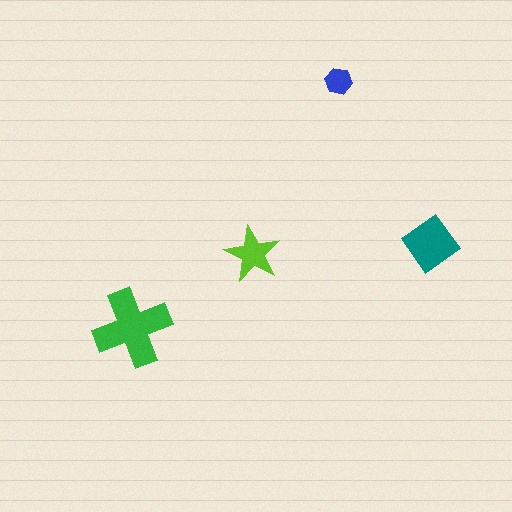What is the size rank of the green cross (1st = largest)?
1st.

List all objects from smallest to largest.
The blue hexagon, the lime star, the teal diamond, the green cross.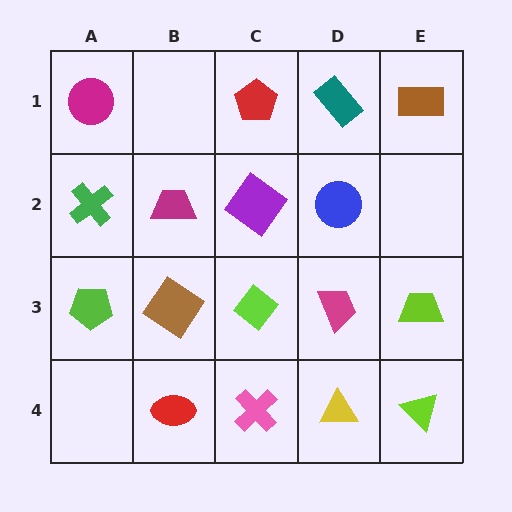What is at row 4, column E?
A lime triangle.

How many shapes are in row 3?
5 shapes.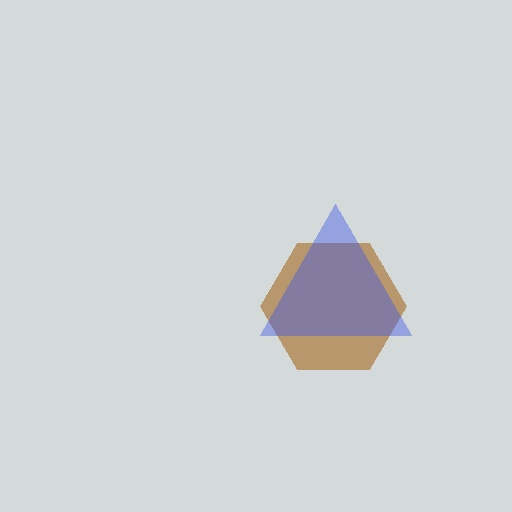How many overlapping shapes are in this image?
There are 2 overlapping shapes in the image.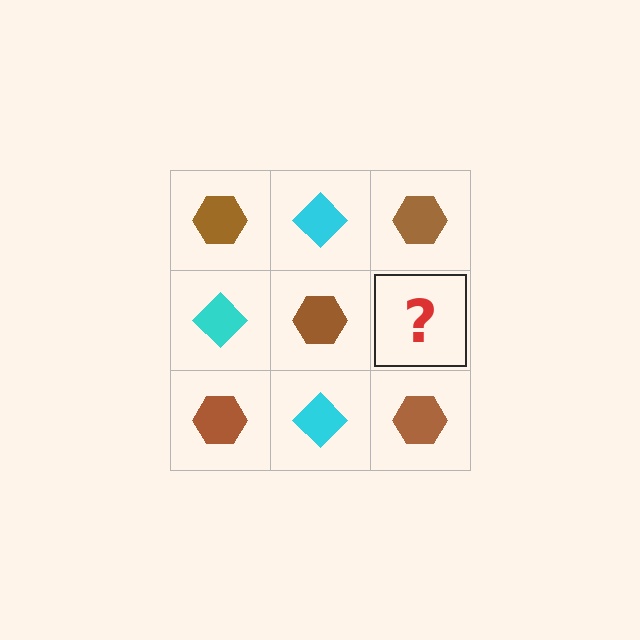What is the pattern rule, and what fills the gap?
The rule is that it alternates brown hexagon and cyan diamond in a checkerboard pattern. The gap should be filled with a cyan diamond.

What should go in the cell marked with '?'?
The missing cell should contain a cyan diamond.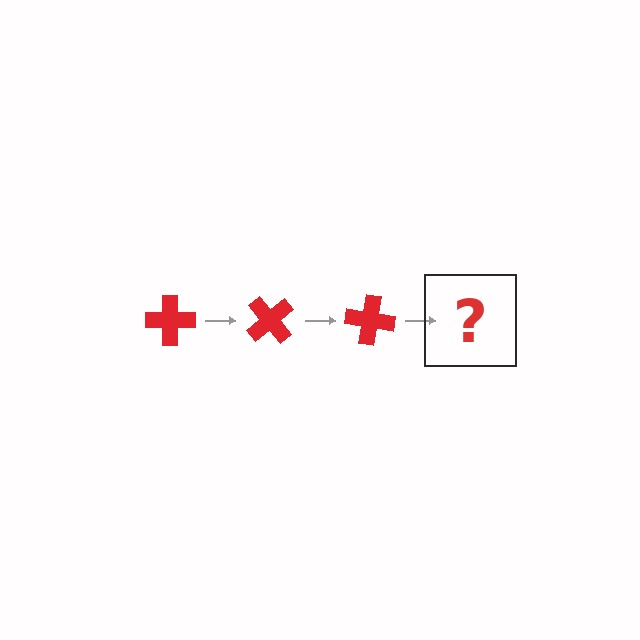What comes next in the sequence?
The next element should be a red cross rotated 150 degrees.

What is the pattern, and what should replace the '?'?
The pattern is that the cross rotates 50 degrees each step. The '?' should be a red cross rotated 150 degrees.